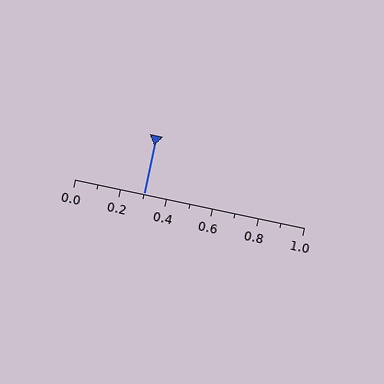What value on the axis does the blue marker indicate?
The marker indicates approximately 0.3.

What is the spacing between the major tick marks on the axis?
The major ticks are spaced 0.2 apart.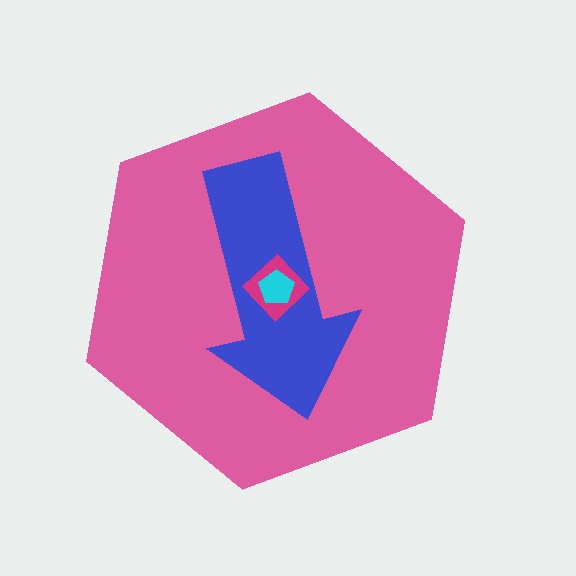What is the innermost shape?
The cyan pentagon.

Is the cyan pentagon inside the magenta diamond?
Yes.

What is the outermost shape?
The pink hexagon.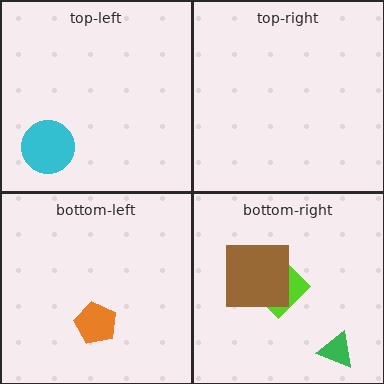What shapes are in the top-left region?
The cyan circle.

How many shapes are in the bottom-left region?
1.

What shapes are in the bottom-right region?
The green triangle, the lime diamond, the brown square.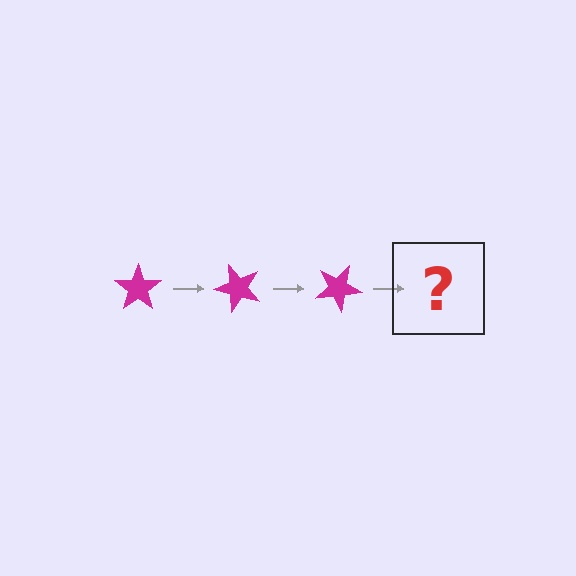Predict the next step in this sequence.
The next step is a magenta star rotated 150 degrees.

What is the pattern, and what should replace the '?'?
The pattern is that the star rotates 50 degrees each step. The '?' should be a magenta star rotated 150 degrees.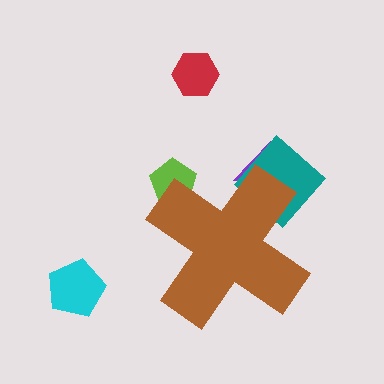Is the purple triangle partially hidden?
Yes, the purple triangle is partially hidden behind the brown cross.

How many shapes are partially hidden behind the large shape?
3 shapes are partially hidden.